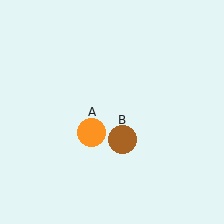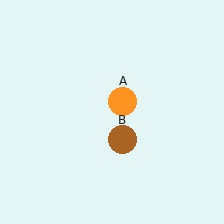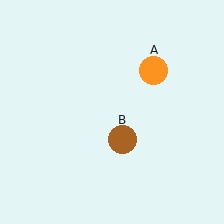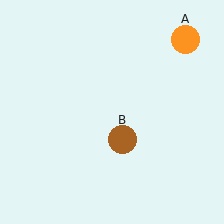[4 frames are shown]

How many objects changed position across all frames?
1 object changed position: orange circle (object A).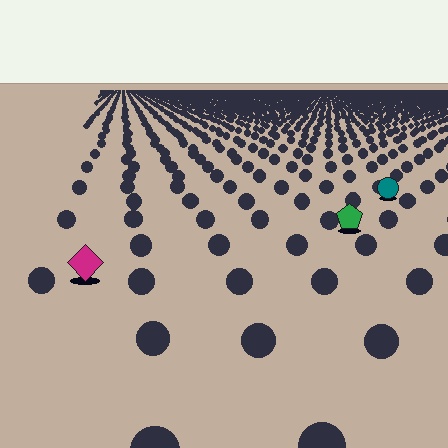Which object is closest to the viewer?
The magenta diamond is closest. The texture marks near it are larger and more spread out.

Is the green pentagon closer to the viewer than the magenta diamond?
No. The magenta diamond is closer — you can tell from the texture gradient: the ground texture is coarser near it.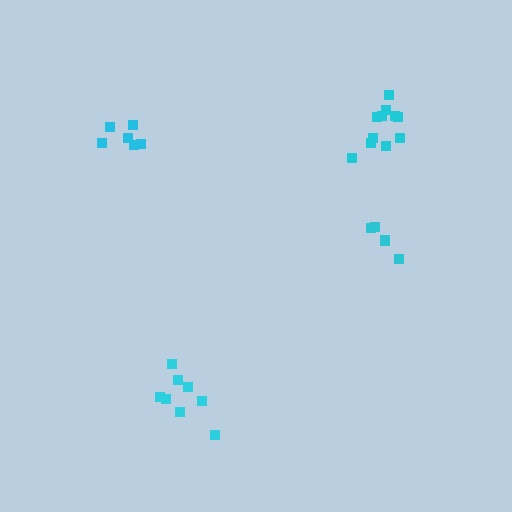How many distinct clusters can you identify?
There are 4 distinct clusters.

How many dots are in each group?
Group 1: 6 dots, Group 2: 5 dots, Group 3: 11 dots, Group 4: 8 dots (30 total).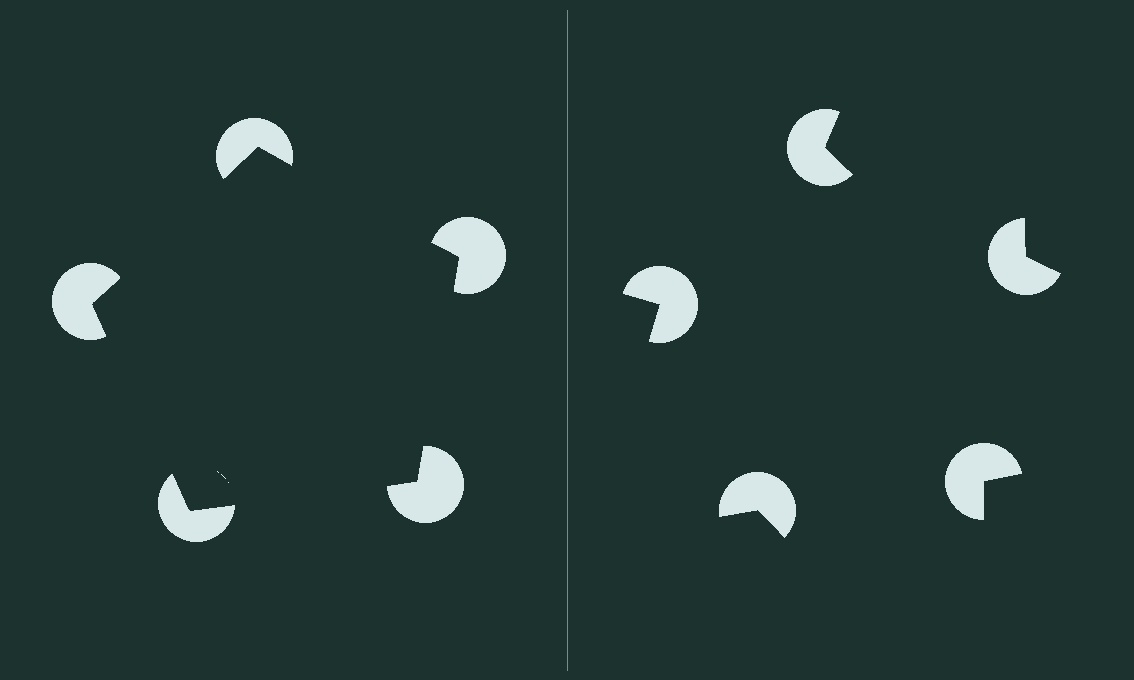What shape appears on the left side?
An illusory pentagon.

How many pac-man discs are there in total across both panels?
10 — 5 on each side.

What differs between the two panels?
The pac-man discs are positioned identically on both sides; only the wedge orientations differ. On the left they align to a pentagon; on the right they are misaligned.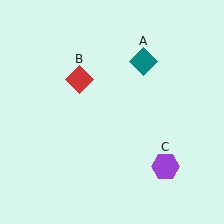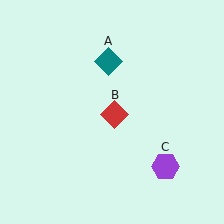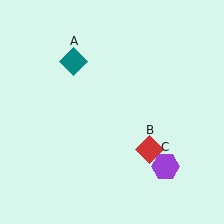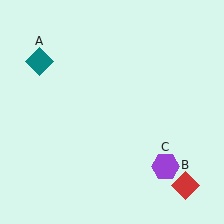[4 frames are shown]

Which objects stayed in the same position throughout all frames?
Purple hexagon (object C) remained stationary.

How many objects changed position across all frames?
2 objects changed position: teal diamond (object A), red diamond (object B).